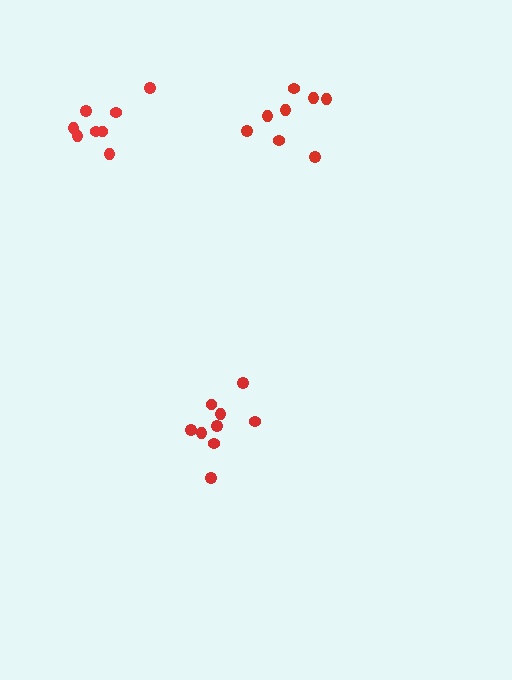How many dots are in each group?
Group 1: 8 dots, Group 2: 9 dots, Group 3: 8 dots (25 total).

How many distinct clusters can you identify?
There are 3 distinct clusters.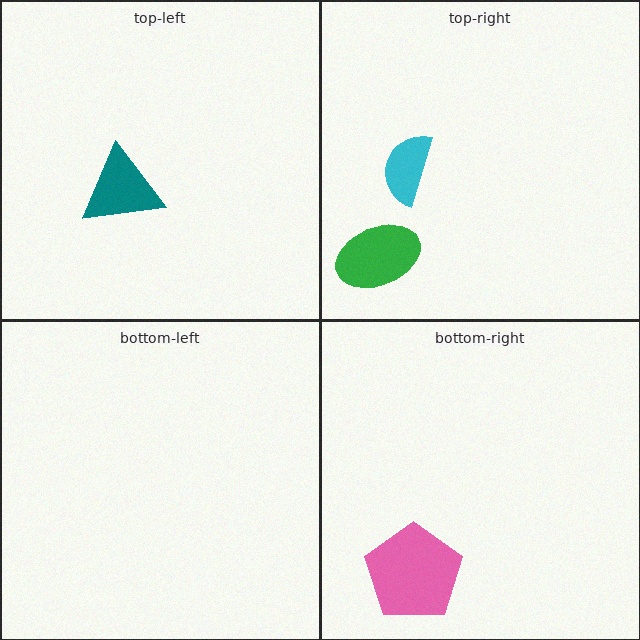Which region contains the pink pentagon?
The bottom-right region.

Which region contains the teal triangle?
The top-left region.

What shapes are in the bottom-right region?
The pink pentagon.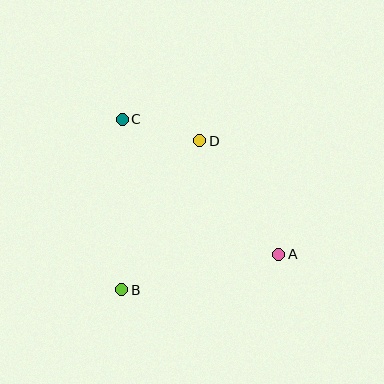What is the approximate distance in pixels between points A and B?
The distance between A and B is approximately 161 pixels.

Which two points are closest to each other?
Points C and D are closest to each other.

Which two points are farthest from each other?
Points A and C are farthest from each other.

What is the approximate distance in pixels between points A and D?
The distance between A and D is approximately 138 pixels.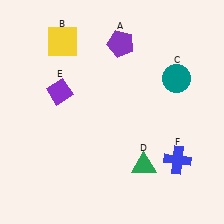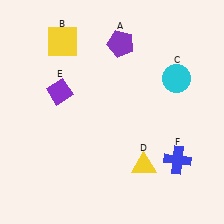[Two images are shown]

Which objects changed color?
C changed from teal to cyan. D changed from green to yellow.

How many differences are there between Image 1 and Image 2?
There are 2 differences between the two images.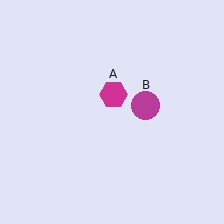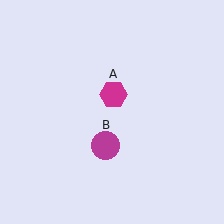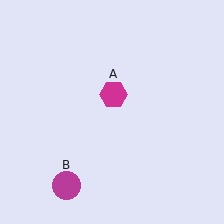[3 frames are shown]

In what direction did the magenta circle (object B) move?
The magenta circle (object B) moved down and to the left.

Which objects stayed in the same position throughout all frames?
Magenta hexagon (object A) remained stationary.